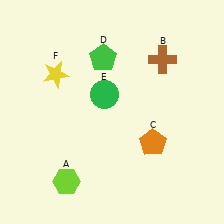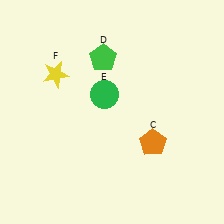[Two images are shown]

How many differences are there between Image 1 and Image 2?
There are 2 differences between the two images.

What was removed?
The brown cross (B), the lime hexagon (A) were removed in Image 2.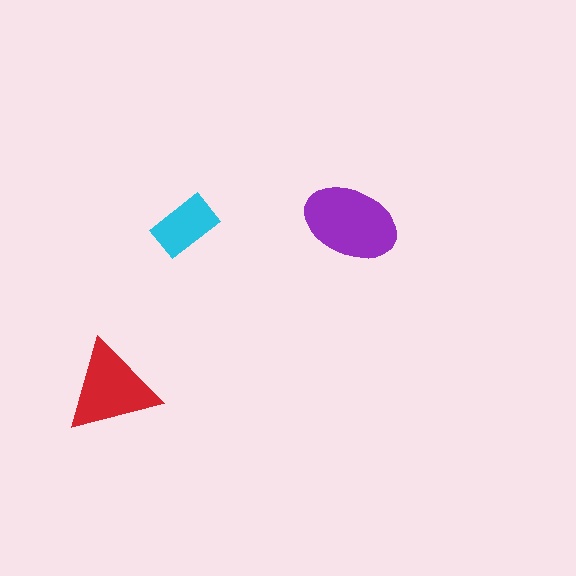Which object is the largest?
The purple ellipse.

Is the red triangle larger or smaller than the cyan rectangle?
Larger.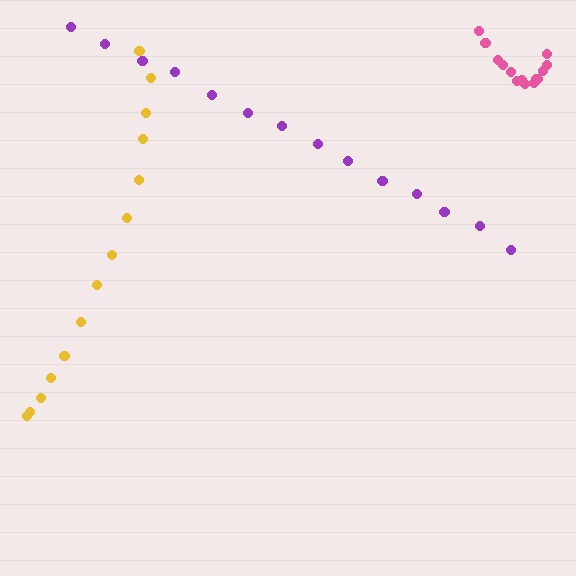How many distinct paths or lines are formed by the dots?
There are 3 distinct paths.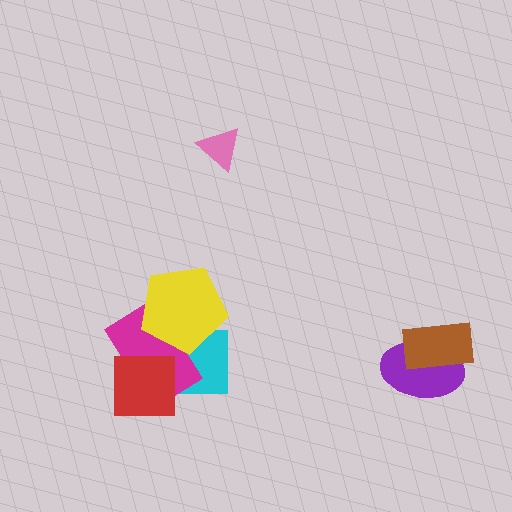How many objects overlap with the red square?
1 object overlaps with the red square.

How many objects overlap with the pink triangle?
0 objects overlap with the pink triangle.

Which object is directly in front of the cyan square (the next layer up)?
The magenta rectangle is directly in front of the cyan square.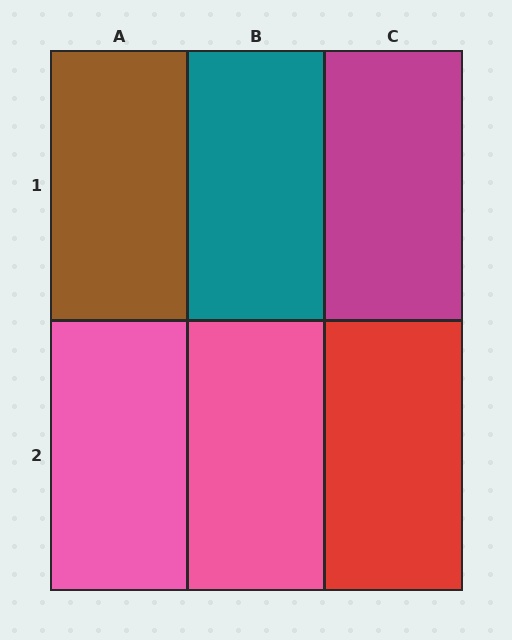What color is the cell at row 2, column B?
Pink.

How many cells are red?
1 cell is red.